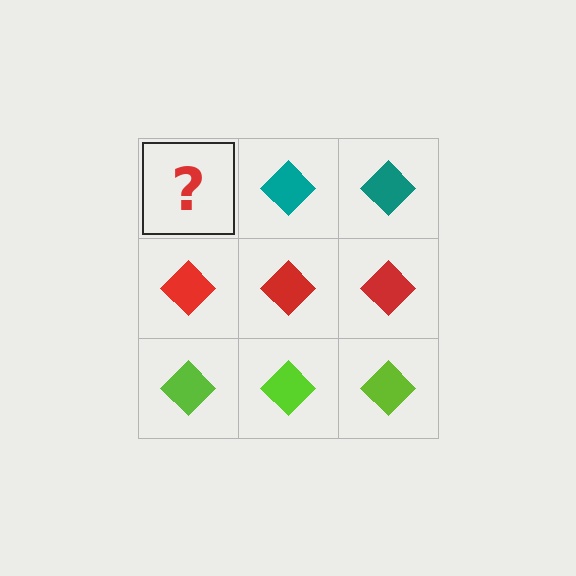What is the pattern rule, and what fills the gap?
The rule is that each row has a consistent color. The gap should be filled with a teal diamond.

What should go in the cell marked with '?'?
The missing cell should contain a teal diamond.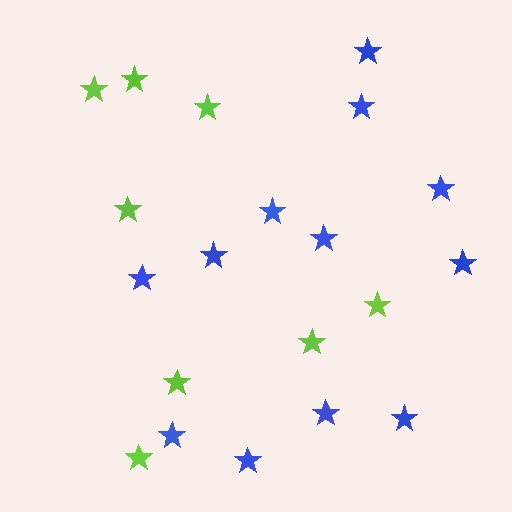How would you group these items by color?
There are 2 groups: one group of lime stars (8) and one group of blue stars (12).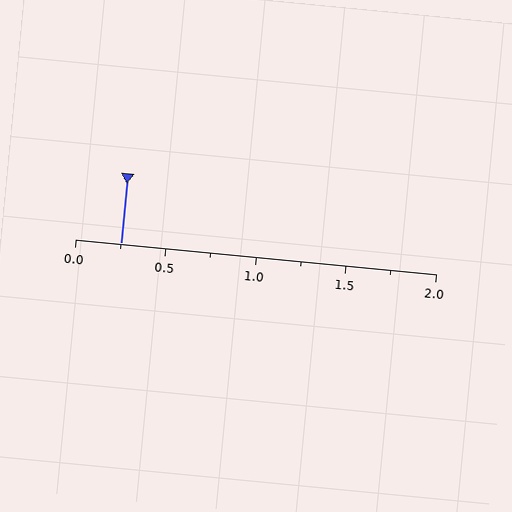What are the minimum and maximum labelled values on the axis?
The axis runs from 0.0 to 2.0.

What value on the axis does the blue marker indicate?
The marker indicates approximately 0.25.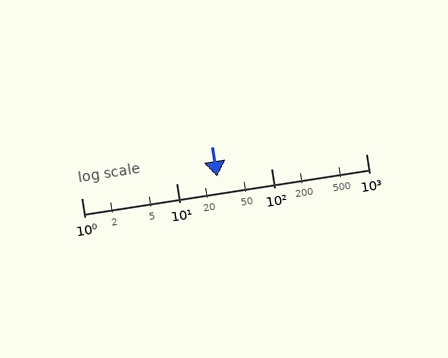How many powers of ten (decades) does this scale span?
The scale spans 3 decades, from 1 to 1000.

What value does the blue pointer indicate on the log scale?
The pointer indicates approximately 27.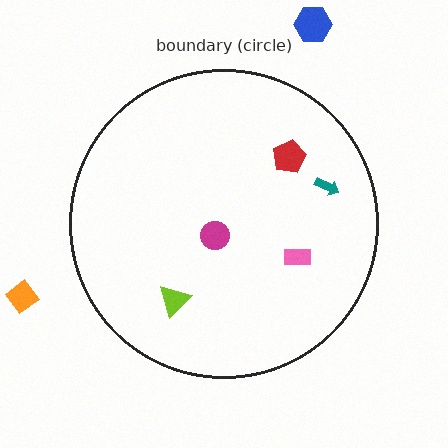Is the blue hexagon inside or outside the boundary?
Outside.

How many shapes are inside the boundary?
5 inside, 2 outside.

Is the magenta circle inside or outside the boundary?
Inside.